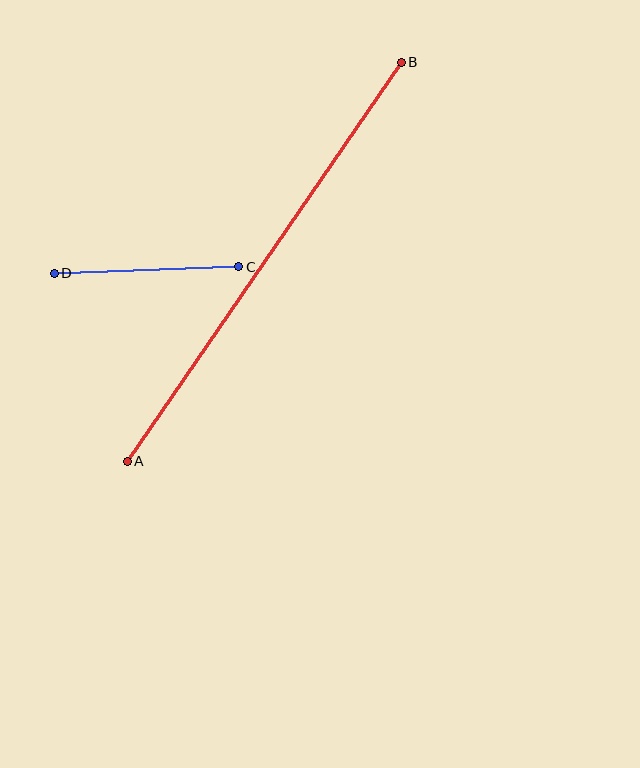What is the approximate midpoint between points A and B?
The midpoint is at approximately (264, 262) pixels.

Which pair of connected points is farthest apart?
Points A and B are farthest apart.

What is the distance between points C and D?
The distance is approximately 184 pixels.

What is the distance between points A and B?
The distance is approximately 484 pixels.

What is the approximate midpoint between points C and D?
The midpoint is at approximately (146, 270) pixels.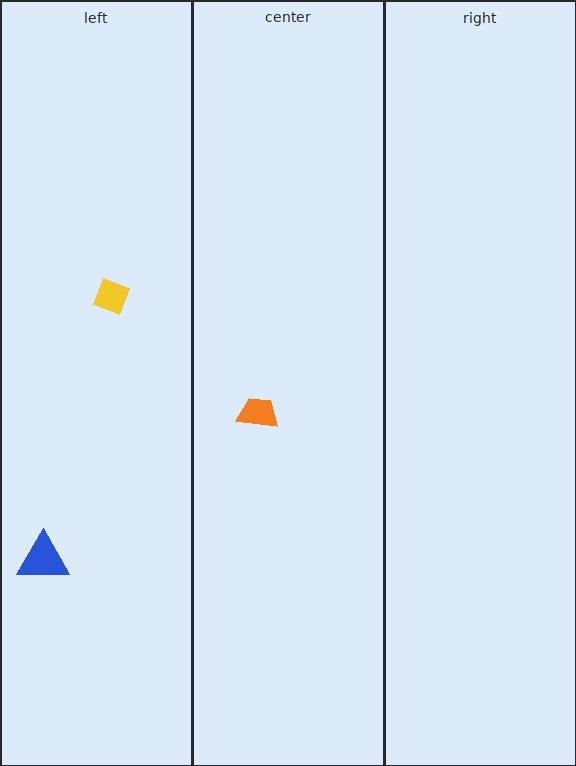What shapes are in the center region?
The orange trapezoid.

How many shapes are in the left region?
2.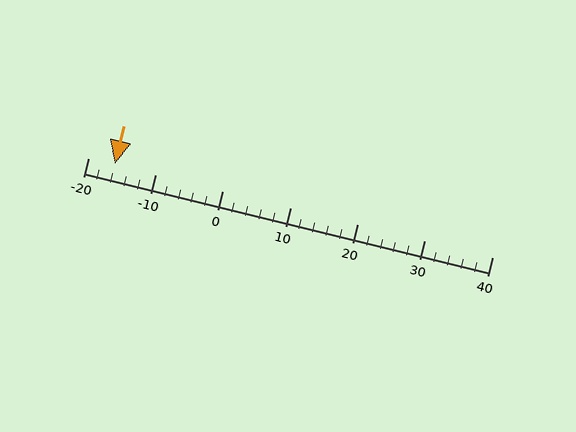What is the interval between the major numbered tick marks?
The major tick marks are spaced 10 units apart.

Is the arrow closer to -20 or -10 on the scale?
The arrow is closer to -20.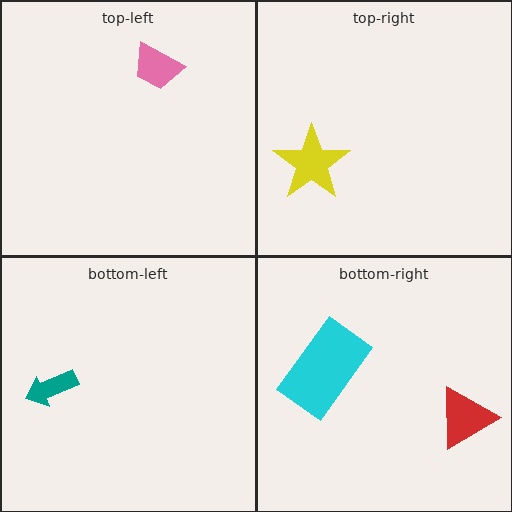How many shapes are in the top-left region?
1.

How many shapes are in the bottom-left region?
1.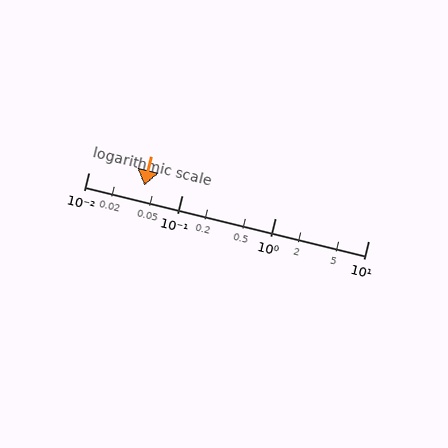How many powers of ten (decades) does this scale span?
The scale spans 3 decades, from 0.01 to 10.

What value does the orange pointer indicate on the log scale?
The pointer indicates approximately 0.04.